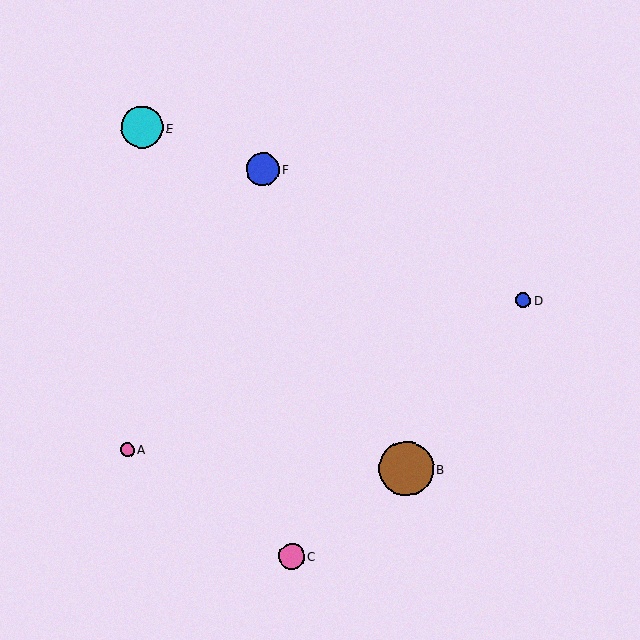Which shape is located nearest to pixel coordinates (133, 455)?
The pink circle (labeled A) at (127, 450) is nearest to that location.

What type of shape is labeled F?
Shape F is a blue circle.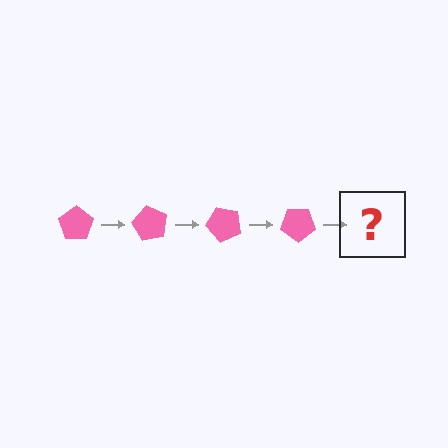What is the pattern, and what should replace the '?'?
The pattern is that the pentagon rotates 60 degrees each step. The '?' should be a pink pentagon rotated 240 degrees.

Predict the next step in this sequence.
The next step is a pink pentagon rotated 240 degrees.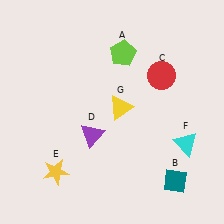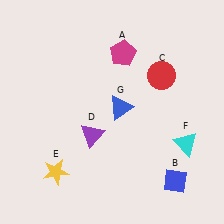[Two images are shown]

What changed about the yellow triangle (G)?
In Image 1, G is yellow. In Image 2, it changed to blue.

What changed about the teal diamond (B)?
In Image 1, B is teal. In Image 2, it changed to blue.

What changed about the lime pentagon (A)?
In Image 1, A is lime. In Image 2, it changed to magenta.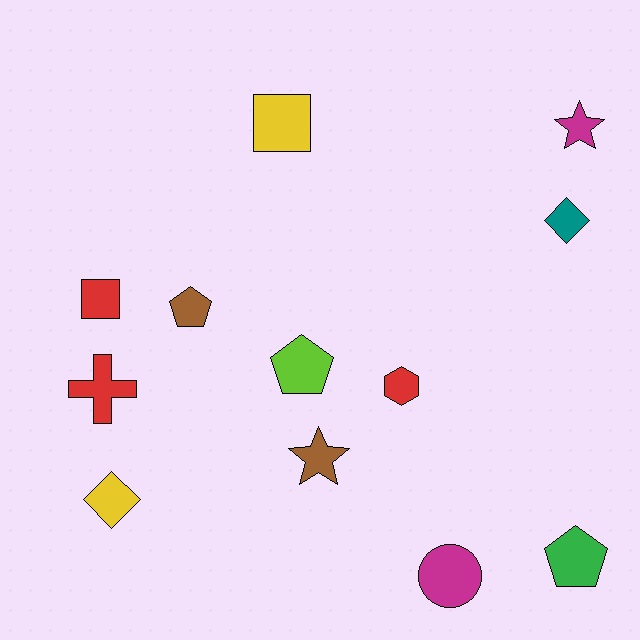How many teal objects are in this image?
There is 1 teal object.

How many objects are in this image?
There are 12 objects.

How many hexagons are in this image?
There is 1 hexagon.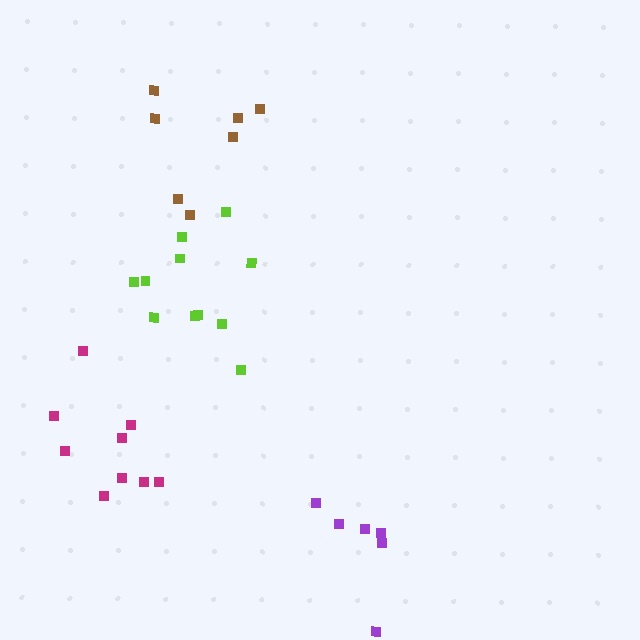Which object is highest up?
The brown cluster is topmost.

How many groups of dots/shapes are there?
There are 4 groups.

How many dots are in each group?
Group 1: 6 dots, Group 2: 11 dots, Group 3: 9 dots, Group 4: 7 dots (33 total).